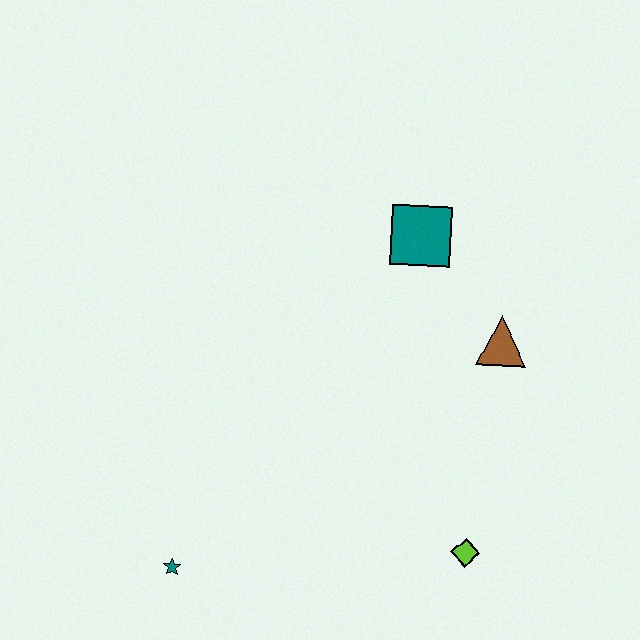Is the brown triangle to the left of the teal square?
No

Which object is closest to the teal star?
The lime diamond is closest to the teal star.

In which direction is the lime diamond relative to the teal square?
The lime diamond is below the teal square.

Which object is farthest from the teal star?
The teal square is farthest from the teal star.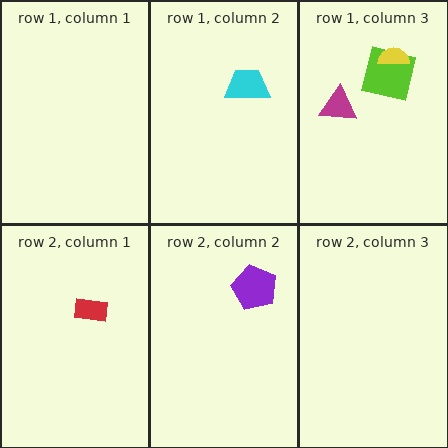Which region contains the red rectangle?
The row 2, column 1 region.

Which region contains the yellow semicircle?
The row 1, column 3 region.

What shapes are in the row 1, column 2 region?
The cyan trapezoid.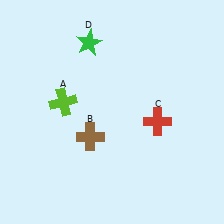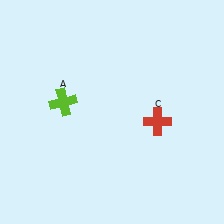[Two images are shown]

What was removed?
The green star (D), the brown cross (B) were removed in Image 2.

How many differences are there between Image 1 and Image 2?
There are 2 differences between the two images.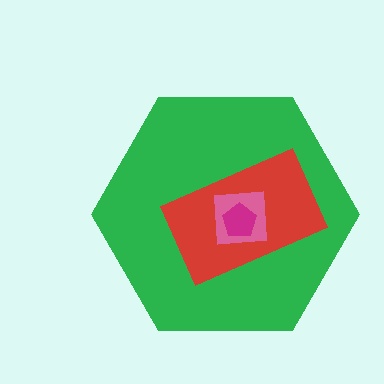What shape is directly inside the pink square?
The magenta pentagon.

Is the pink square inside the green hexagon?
Yes.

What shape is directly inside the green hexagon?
The red rectangle.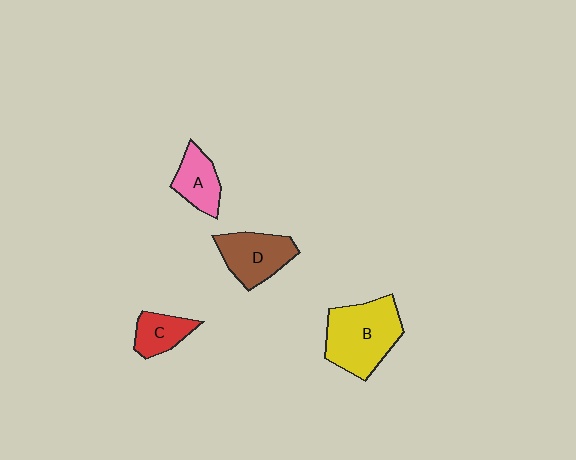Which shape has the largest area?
Shape B (yellow).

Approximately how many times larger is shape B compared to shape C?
Approximately 2.2 times.